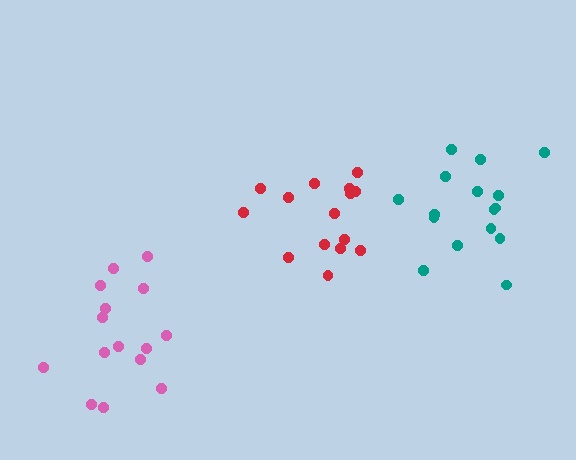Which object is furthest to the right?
The teal cluster is rightmost.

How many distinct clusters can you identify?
There are 3 distinct clusters.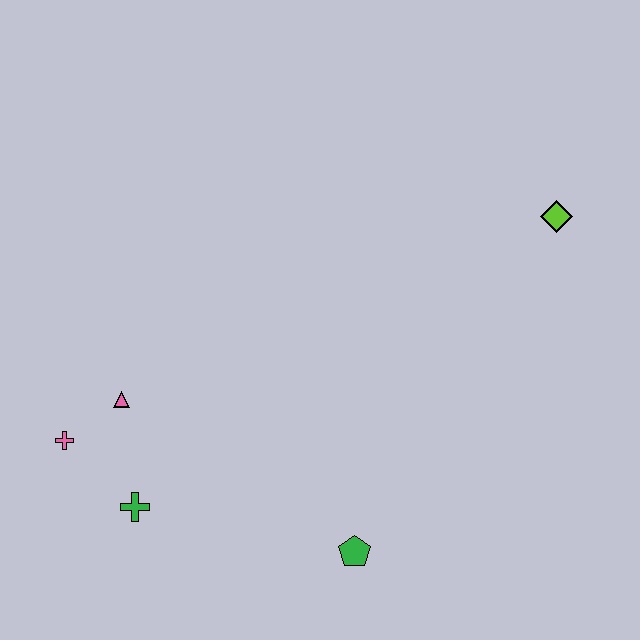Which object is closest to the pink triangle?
The pink cross is closest to the pink triangle.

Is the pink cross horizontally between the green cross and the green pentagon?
No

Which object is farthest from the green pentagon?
The lime diamond is farthest from the green pentagon.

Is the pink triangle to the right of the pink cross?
Yes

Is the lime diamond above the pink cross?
Yes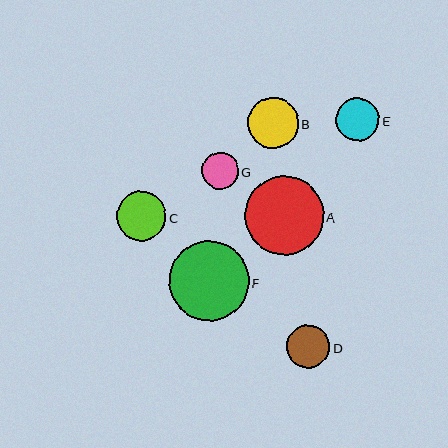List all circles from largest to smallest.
From largest to smallest: F, A, B, C, D, E, G.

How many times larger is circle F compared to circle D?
Circle F is approximately 1.8 times the size of circle D.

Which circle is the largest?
Circle F is the largest with a size of approximately 80 pixels.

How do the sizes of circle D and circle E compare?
Circle D and circle E are approximately the same size.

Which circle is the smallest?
Circle G is the smallest with a size of approximately 37 pixels.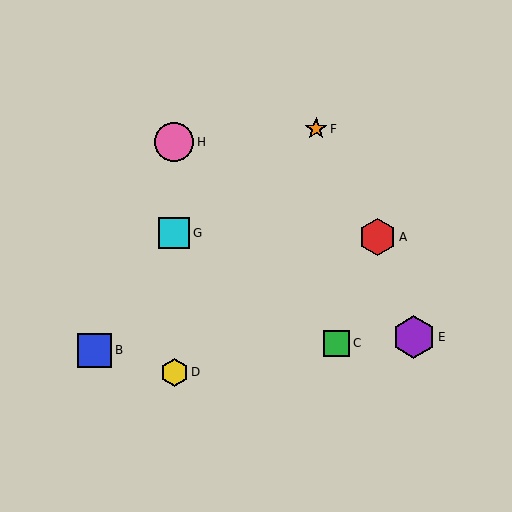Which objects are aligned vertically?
Objects D, G, H are aligned vertically.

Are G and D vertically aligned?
Yes, both are at x≈174.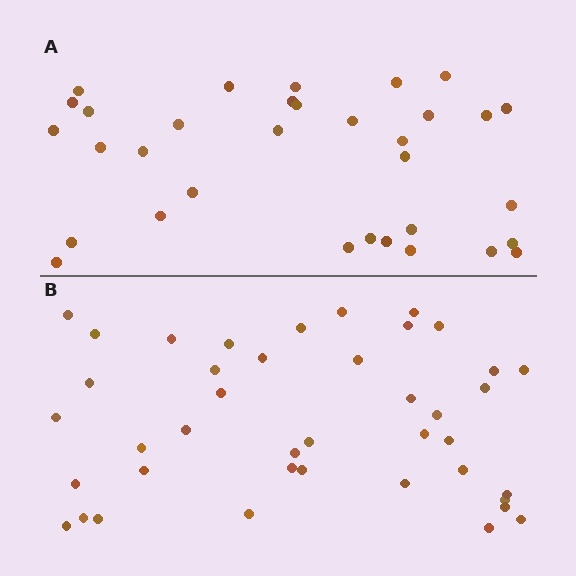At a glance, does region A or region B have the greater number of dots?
Region B (the bottom region) has more dots.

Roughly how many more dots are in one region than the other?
Region B has roughly 8 or so more dots than region A.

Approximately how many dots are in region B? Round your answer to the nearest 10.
About 40 dots. (The exact count is 41, which rounds to 40.)